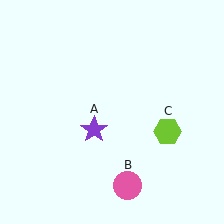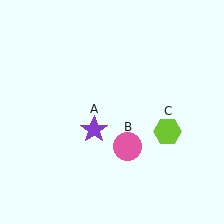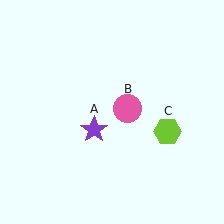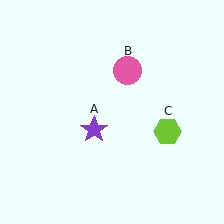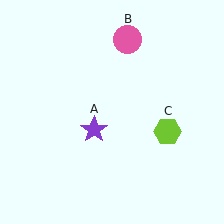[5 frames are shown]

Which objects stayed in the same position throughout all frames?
Purple star (object A) and lime hexagon (object C) remained stationary.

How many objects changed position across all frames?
1 object changed position: pink circle (object B).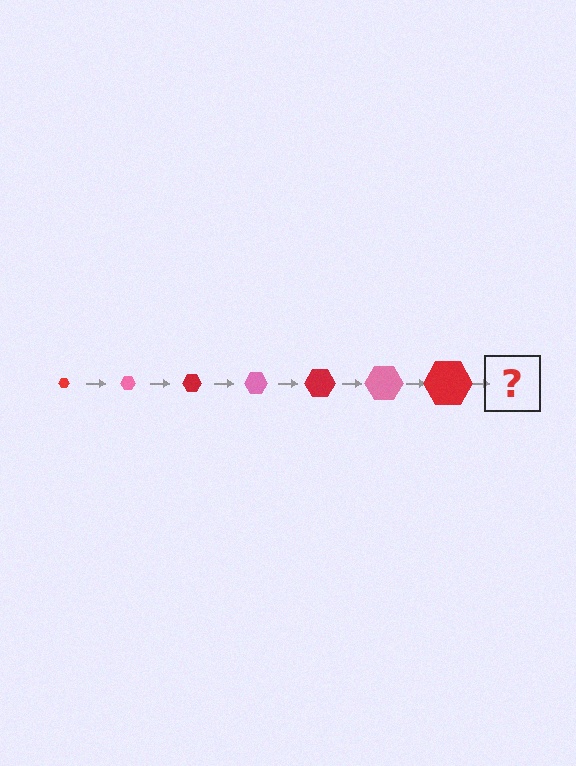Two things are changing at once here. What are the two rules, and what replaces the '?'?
The two rules are that the hexagon grows larger each step and the color cycles through red and pink. The '?' should be a pink hexagon, larger than the previous one.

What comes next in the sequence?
The next element should be a pink hexagon, larger than the previous one.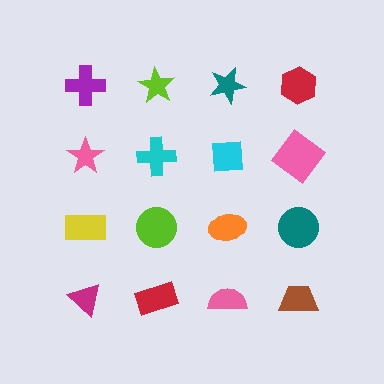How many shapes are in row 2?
4 shapes.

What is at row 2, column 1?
A pink star.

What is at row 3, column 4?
A teal circle.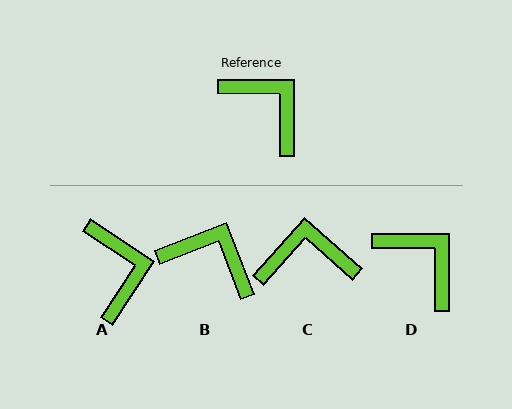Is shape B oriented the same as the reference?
No, it is off by about 21 degrees.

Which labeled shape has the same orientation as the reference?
D.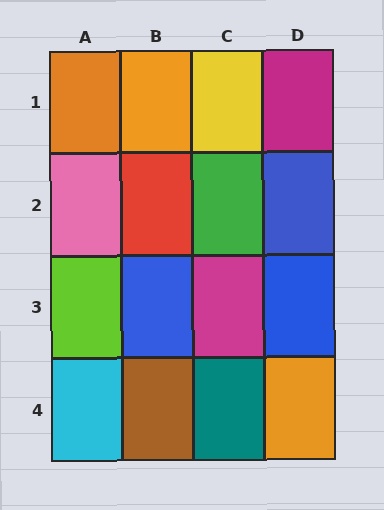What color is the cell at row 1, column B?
Orange.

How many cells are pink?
1 cell is pink.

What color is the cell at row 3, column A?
Lime.